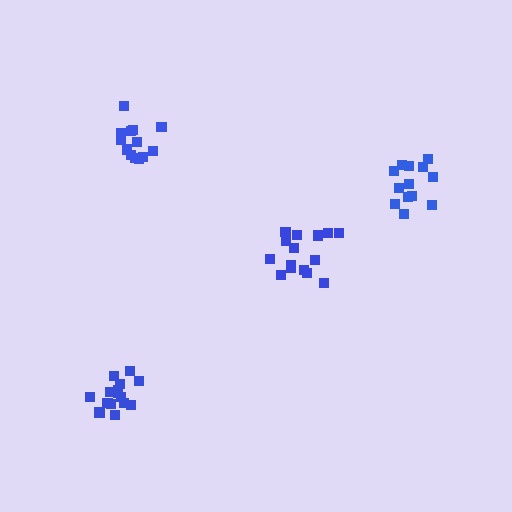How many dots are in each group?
Group 1: 13 dots, Group 2: 13 dots, Group 3: 15 dots, Group 4: 16 dots (57 total).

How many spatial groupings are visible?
There are 4 spatial groupings.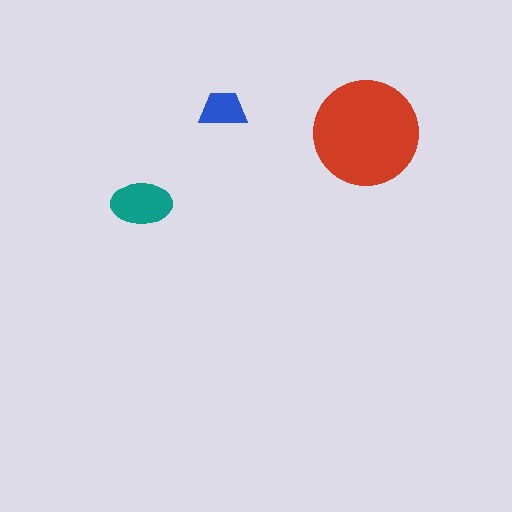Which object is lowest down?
The teal ellipse is bottommost.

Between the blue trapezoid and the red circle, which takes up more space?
The red circle.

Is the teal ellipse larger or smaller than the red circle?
Smaller.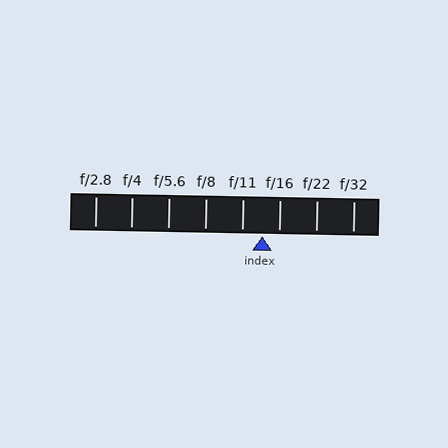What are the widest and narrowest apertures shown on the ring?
The widest aperture shown is f/2.8 and the narrowest is f/32.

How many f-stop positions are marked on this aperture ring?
There are 8 f-stop positions marked.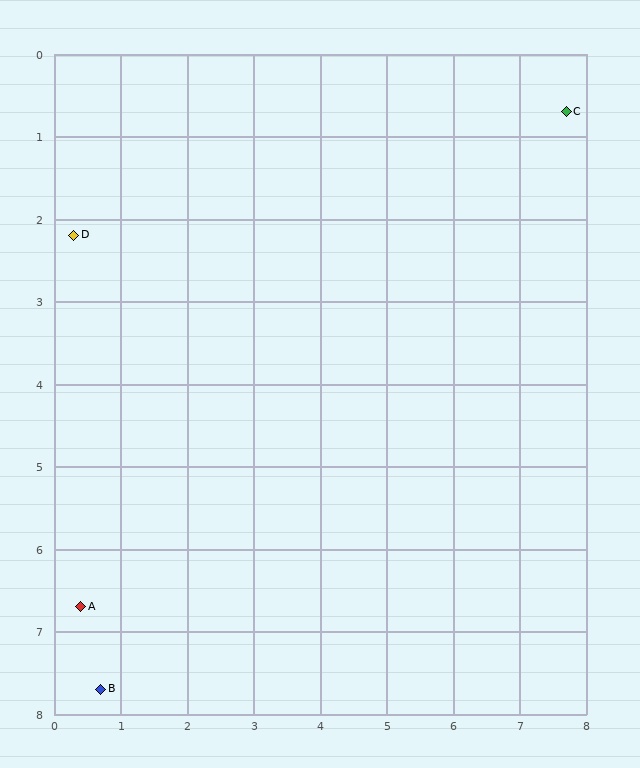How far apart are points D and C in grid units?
Points D and C are about 7.6 grid units apart.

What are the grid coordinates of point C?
Point C is at approximately (7.7, 0.7).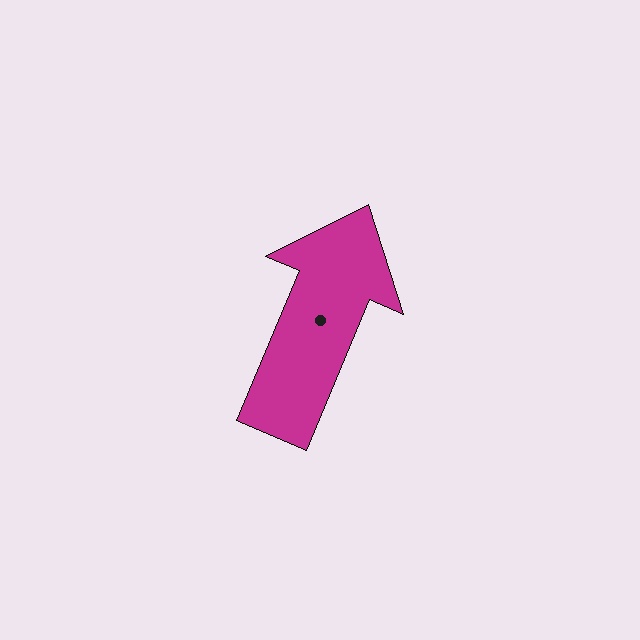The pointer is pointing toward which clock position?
Roughly 1 o'clock.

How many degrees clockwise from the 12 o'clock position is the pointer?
Approximately 23 degrees.